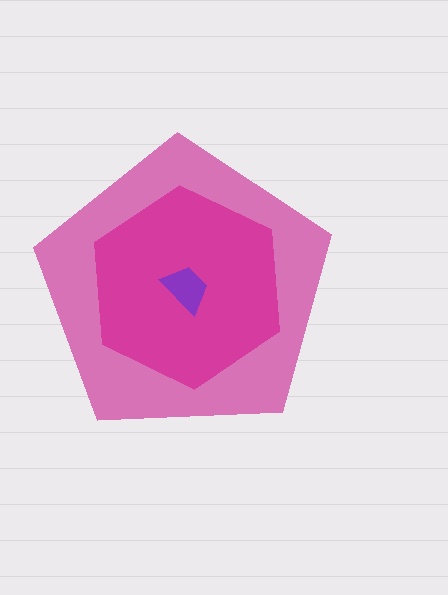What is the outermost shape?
The pink pentagon.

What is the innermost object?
The purple trapezoid.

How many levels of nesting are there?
3.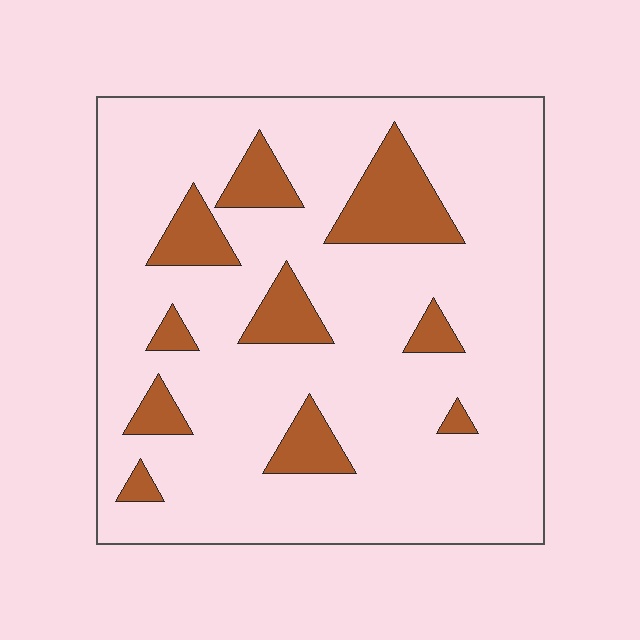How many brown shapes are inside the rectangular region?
10.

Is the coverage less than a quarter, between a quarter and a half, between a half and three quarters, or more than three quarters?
Less than a quarter.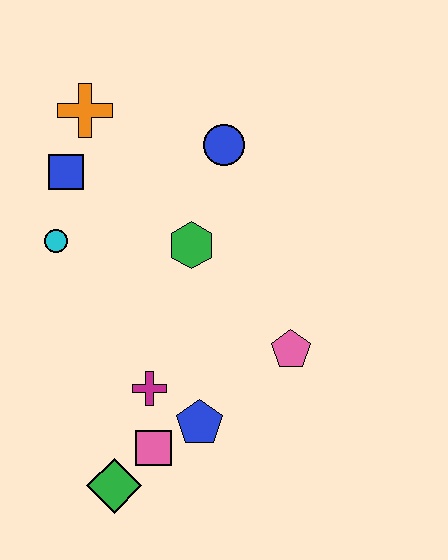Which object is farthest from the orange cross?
The green diamond is farthest from the orange cross.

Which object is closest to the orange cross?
The blue square is closest to the orange cross.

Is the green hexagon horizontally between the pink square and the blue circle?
Yes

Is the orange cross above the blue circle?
Yes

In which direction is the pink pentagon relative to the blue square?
The pink pentagon is to the right of the blue square.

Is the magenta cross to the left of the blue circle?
Yes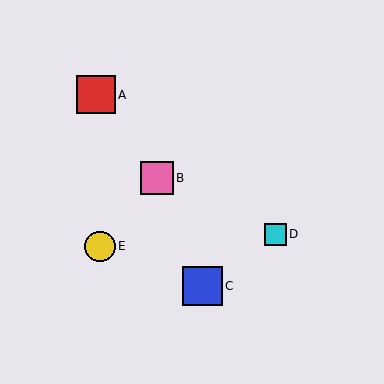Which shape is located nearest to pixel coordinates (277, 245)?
The cyan square (labeled D) at (276, 234) is nearest to that location.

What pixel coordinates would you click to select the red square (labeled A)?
Click at (96, 95) to select the red square A.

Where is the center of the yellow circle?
The center of the yellow circle is at (100, 246).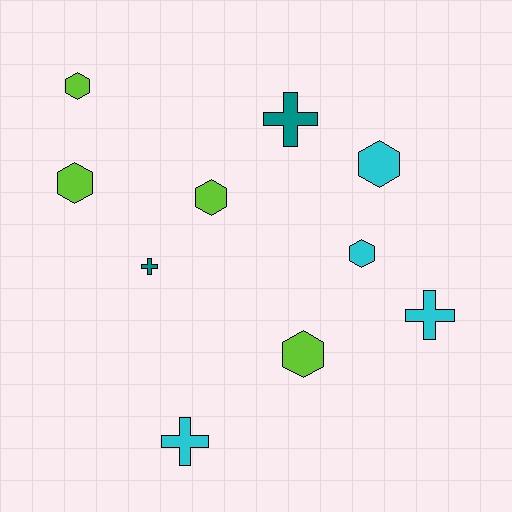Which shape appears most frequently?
Hexagon, with 6 objects.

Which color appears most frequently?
Cyan, with 4 objects.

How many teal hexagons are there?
There are no teal hexagons.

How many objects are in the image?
There are 10 objects.